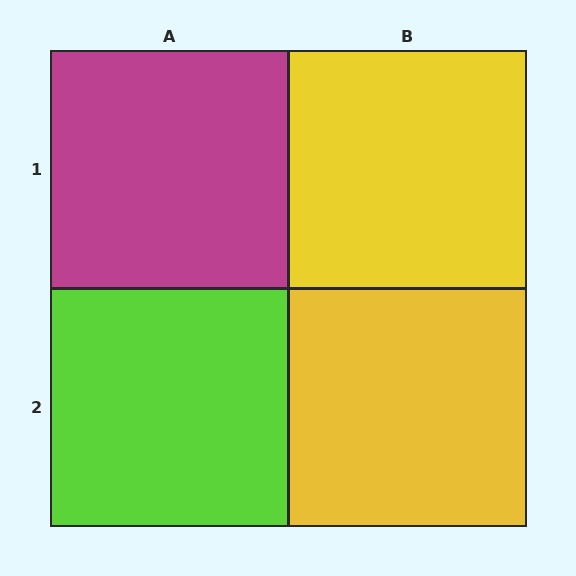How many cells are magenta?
1 cell is magenta.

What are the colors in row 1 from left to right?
Magenta, yellow.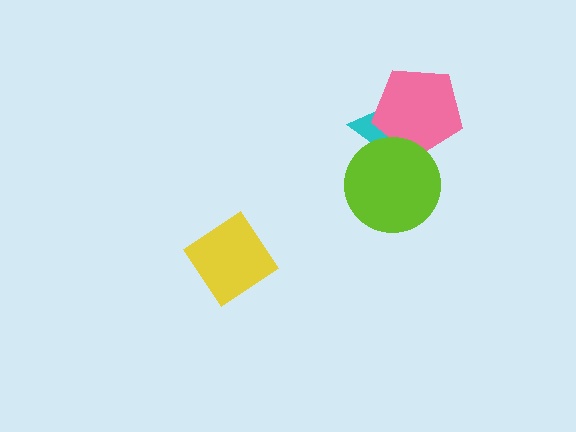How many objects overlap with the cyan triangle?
2 objects overlap with the cyan triangle.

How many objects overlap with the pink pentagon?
2 objects overlap with the pink pentagon.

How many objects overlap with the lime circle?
2 objects overlap with the lime circle.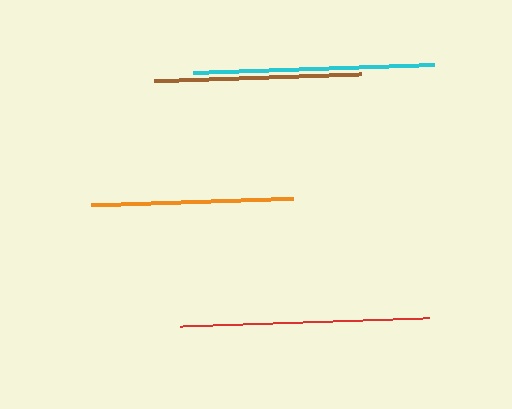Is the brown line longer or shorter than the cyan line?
The cyan line is longer than the brown line.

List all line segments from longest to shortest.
From longest to shortest: red, cyan, brown, orange.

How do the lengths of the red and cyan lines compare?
The red and cyan lines are approximately the same length.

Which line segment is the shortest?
The orange line is the shortest at approximately 202 pixels.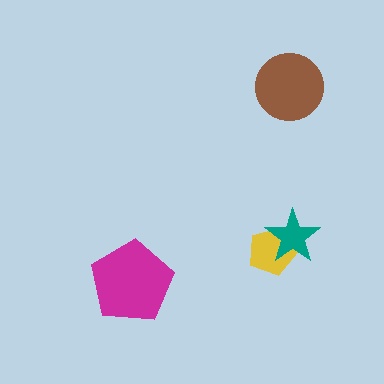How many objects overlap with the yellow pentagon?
1 object overlaps with the yellow pentagon.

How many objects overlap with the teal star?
1 object overlaps with the teal star.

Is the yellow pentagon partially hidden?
Yes, it is partially covered by another shape.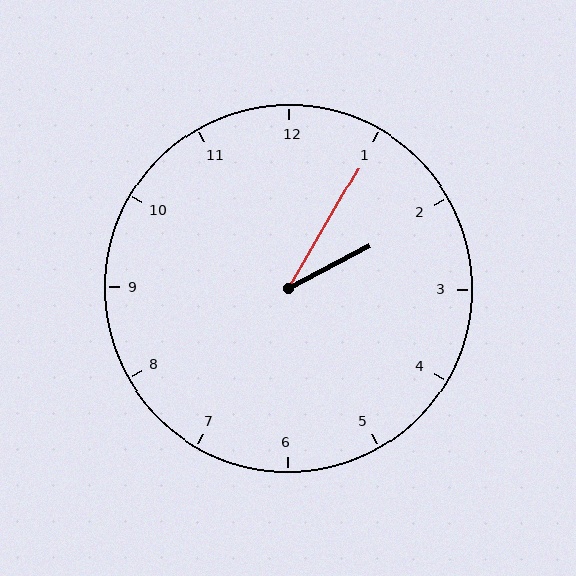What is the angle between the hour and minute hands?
Approximately 32 degrees.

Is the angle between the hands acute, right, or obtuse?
It is acute.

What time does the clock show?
2:05.